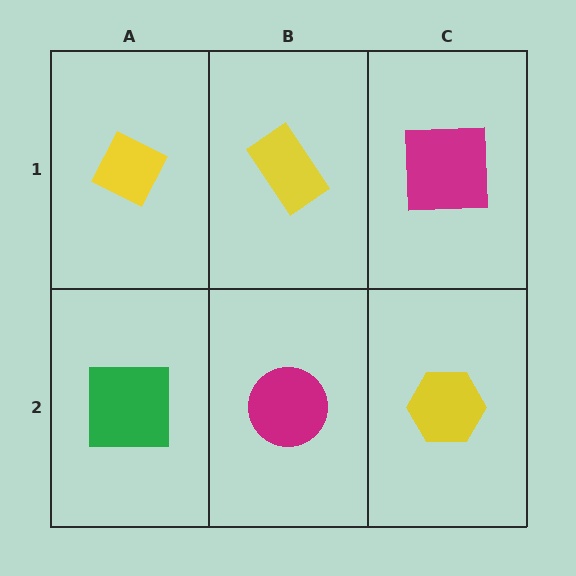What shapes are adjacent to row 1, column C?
A yellow hexagon (row 2, column C), a yellow rectangle (row 1, column B).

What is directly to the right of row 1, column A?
A yellow rectangle.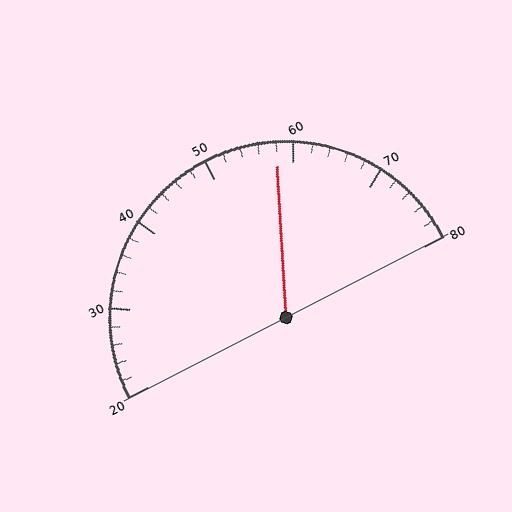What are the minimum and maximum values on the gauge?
The gauge ranges from 20 to 80.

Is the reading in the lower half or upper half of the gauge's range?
The reading is in the upper half of the range (20 to 80).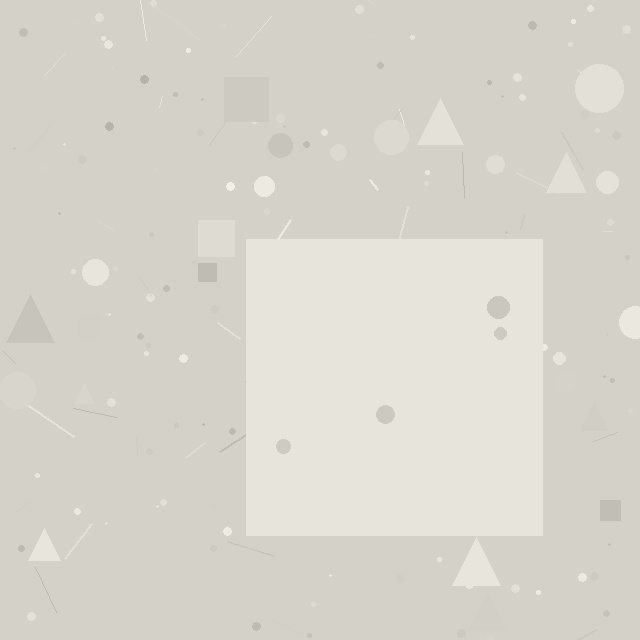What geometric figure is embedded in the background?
A square is embedded in the background.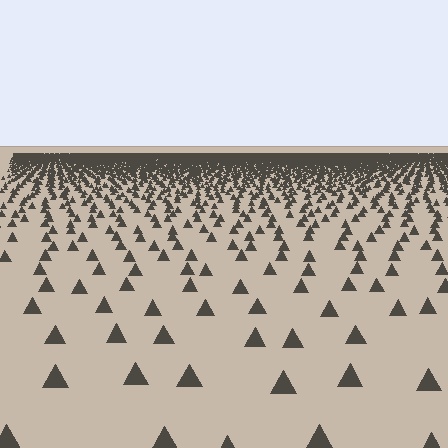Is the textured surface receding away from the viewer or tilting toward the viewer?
The surface is receding away from the viewer. Texture elements get smaller and denser toward the top.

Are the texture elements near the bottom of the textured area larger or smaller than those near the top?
Larger. Near the bottom, elements are closer to the viewer and appear at a bigger on-screen size.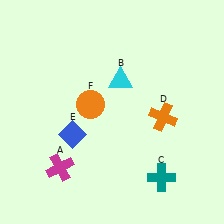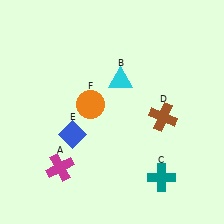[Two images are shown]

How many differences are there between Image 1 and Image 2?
There is 1 difference between the two images.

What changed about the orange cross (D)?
In Image 1, D is orange. In Image 2, it changed to brown.